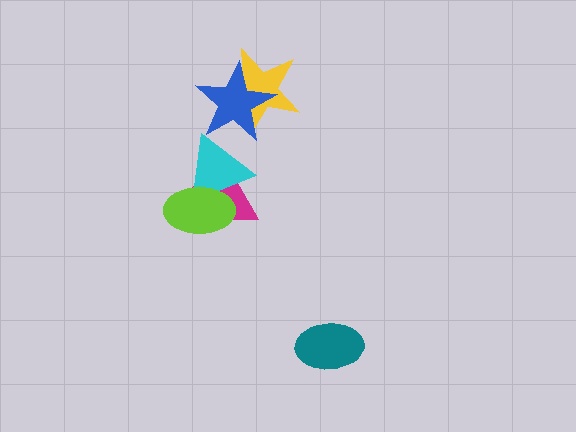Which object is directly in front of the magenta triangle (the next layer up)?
The cyan triangle is directly in front of the magenta triangle.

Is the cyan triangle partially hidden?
Yes, it is partially covered by another shape.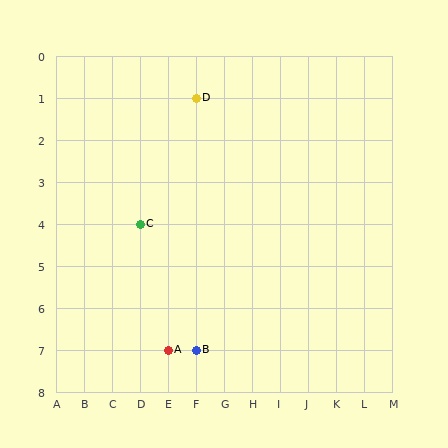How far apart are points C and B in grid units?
Points C and B are 2 columns and 3 rows apart (about 3.6 grid units diagonally).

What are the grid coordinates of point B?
Point B is at grid coordinates (F, 7).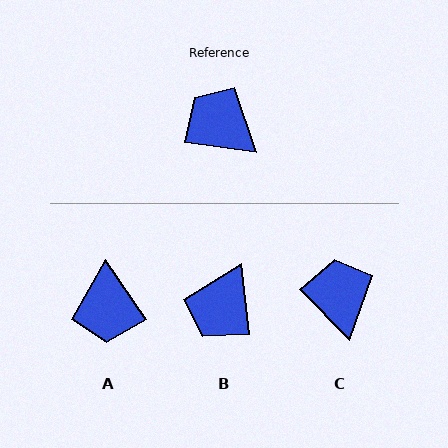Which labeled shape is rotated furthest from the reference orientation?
A, about 132 degrees away.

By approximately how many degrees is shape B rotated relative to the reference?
Approximately 104 degrees counter-clockwise.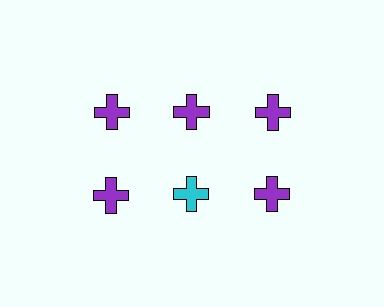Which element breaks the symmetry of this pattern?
The cyan cross in the second row, second from left column breaks the symmetry. All other shapes are purple crosses.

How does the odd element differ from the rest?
It has a different color: cyan instead of purple.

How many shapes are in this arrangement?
There are 6 shapes arranged in a grid pattern.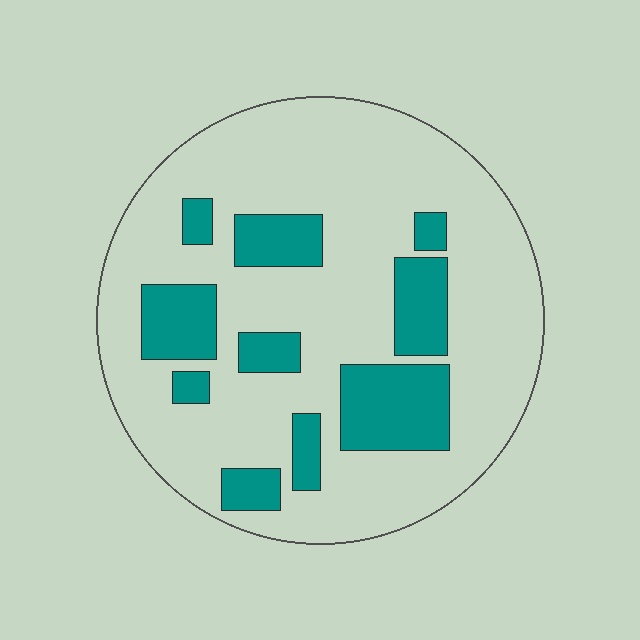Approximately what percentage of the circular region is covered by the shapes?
Approximately 25%.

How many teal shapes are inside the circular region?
10.